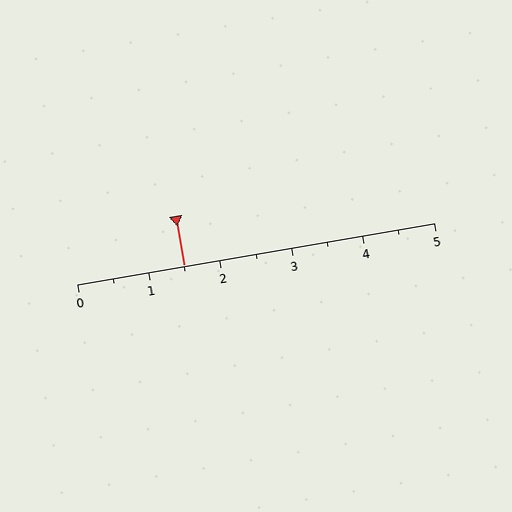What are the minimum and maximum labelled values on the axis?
The axis runs from 0 to 5.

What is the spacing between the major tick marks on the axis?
The major ticks are spaced 1 apart.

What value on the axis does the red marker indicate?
The marker indicates approximately 1.5.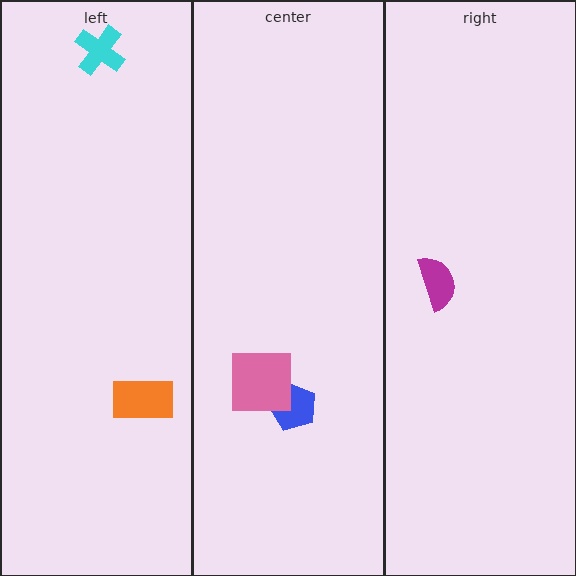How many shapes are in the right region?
1.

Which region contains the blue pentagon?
The center region.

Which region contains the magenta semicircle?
The right region.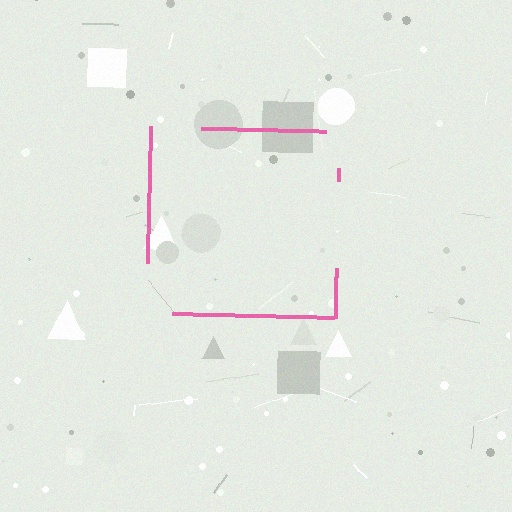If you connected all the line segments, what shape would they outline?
They would outline a square.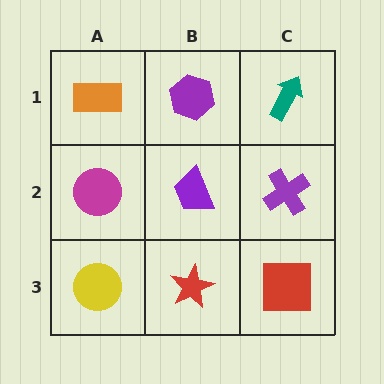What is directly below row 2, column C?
A red square.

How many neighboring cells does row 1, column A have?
2.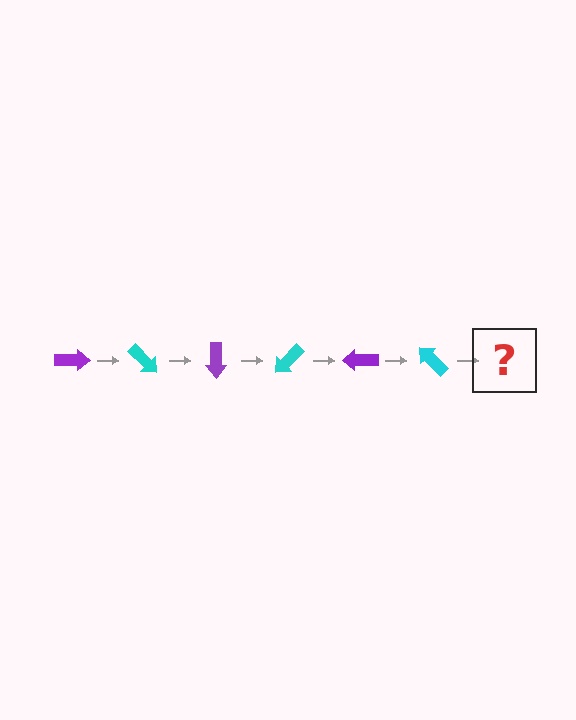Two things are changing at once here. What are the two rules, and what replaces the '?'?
The two rules are that it rotates 45 degrees each step and the color cycles through purple and cyan. The '?' should be a purple arrow, rotated 270 degrees from the start.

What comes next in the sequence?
The next element should be a purple arrow, rotated 270 degrees from the start.